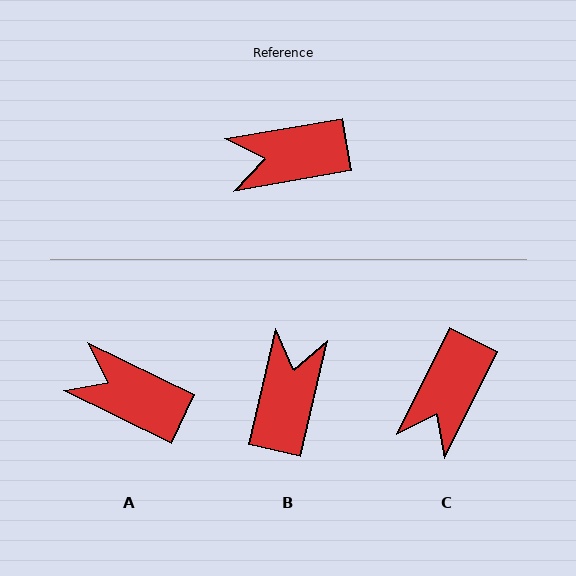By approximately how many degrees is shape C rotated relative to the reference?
Approximately 54 degrees counter-clockwise.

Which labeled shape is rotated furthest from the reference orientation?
B, about 113 degrees away.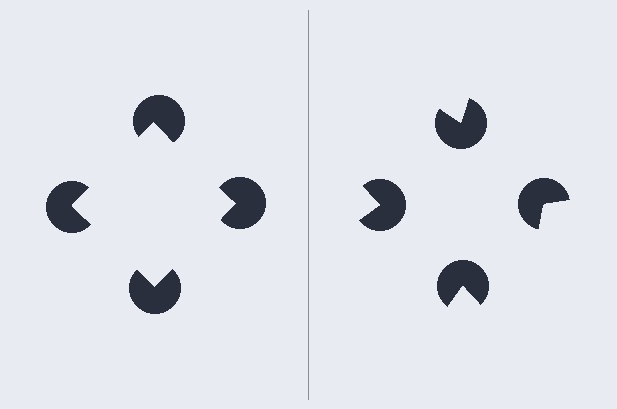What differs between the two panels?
The pac-man discs are positioned identically on both sides; only the wedge orientations differ. On the left they align to a square; on the right they are misaligned.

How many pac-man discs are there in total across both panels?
8 — 4 on each side.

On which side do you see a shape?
An illusory square appears on the left side. On the right side the wedge cuts are rotated, so no coherent shape forms.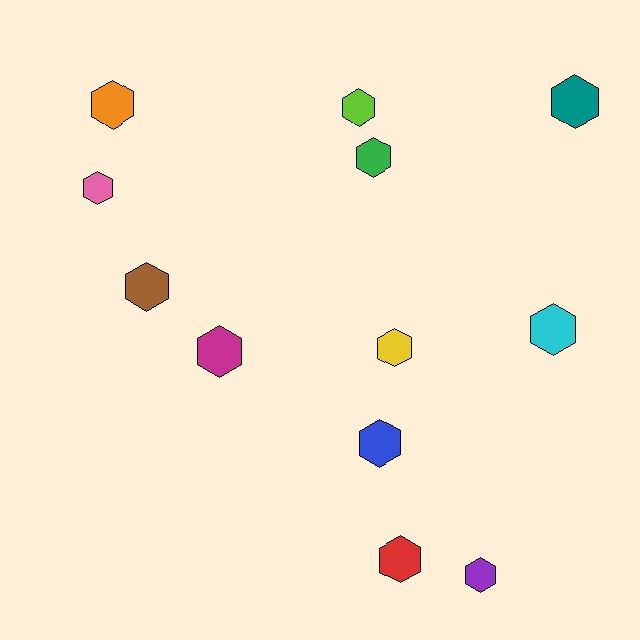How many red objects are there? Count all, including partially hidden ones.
There is 1 red object.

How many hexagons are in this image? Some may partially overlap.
There are 12 hexagons.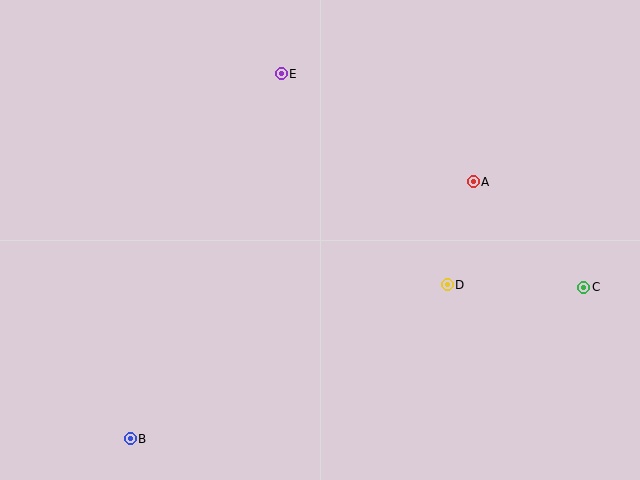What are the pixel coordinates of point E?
Point E is at (281, 74).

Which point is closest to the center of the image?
Point D at (447, 285) is closest to the center.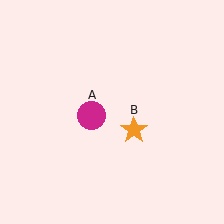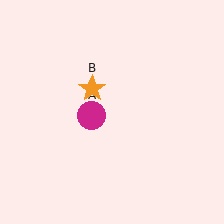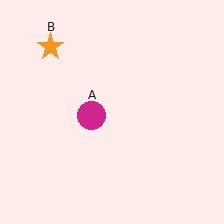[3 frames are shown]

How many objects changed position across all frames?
1 object changed position: orange star (object B).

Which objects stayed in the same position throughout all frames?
Magenta circle (object A) remained stationary.